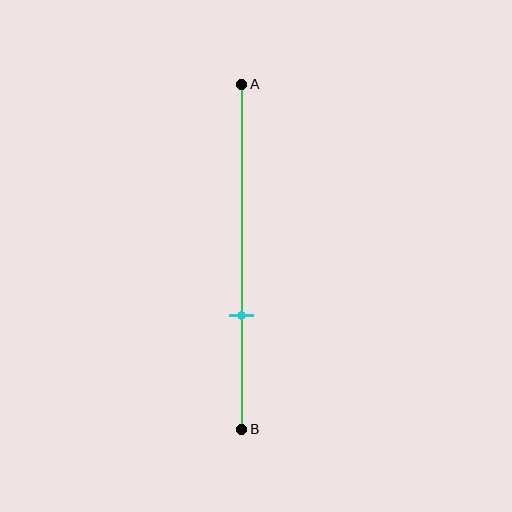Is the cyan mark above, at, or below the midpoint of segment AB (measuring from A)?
The cyan mark is below the midpoint of segment AB.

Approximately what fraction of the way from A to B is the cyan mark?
The cyan mark is approximately 65% of the way from A to B.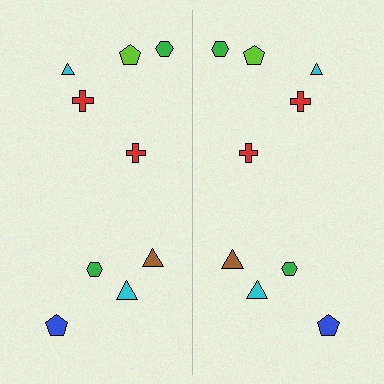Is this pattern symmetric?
Yes, this pattern has bilateral (reflection) symmetry.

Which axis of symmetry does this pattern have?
The pattern has a vertical axis of symmetry running through the center of the image.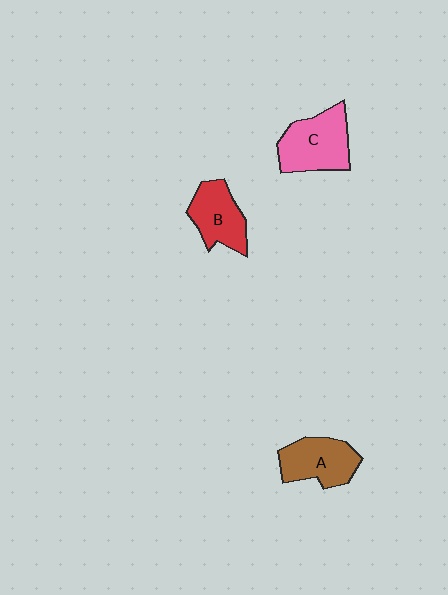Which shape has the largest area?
Shape C (pink).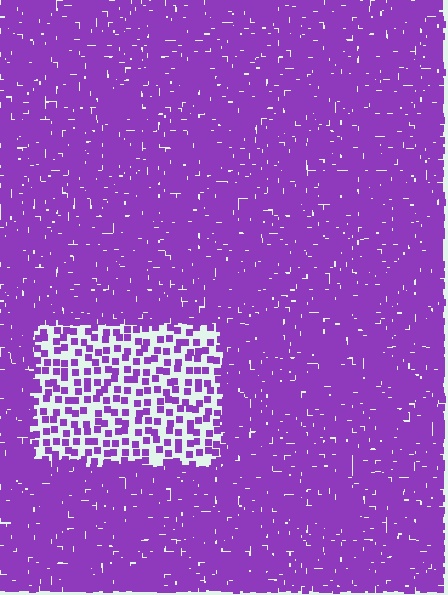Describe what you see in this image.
The image contains small purple elements arranged at two different densities. A rectangle-shaped region is visible where the elements are less densely packed than the surrounding area.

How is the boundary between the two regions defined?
The boundary is defined by a change in element density (approximately 3.2x ratio). All elements are the same color, size, and shape.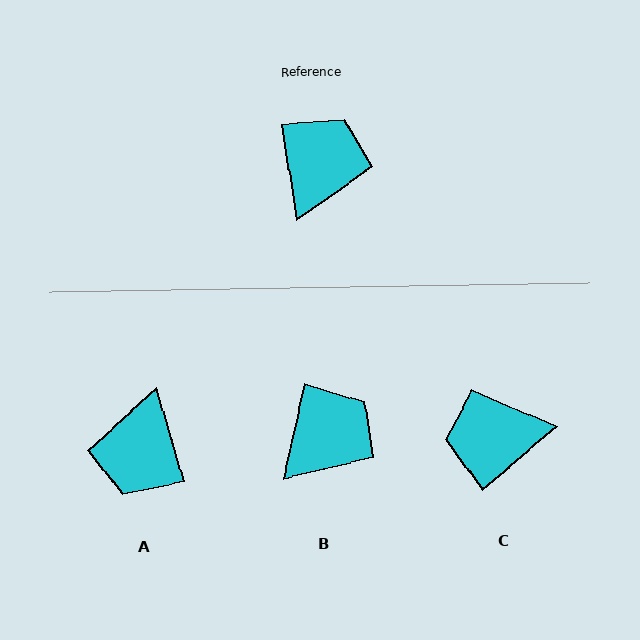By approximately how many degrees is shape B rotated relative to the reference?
Approximately 22 degrees clockwise.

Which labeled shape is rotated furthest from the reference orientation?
A, about 173 degrees away.